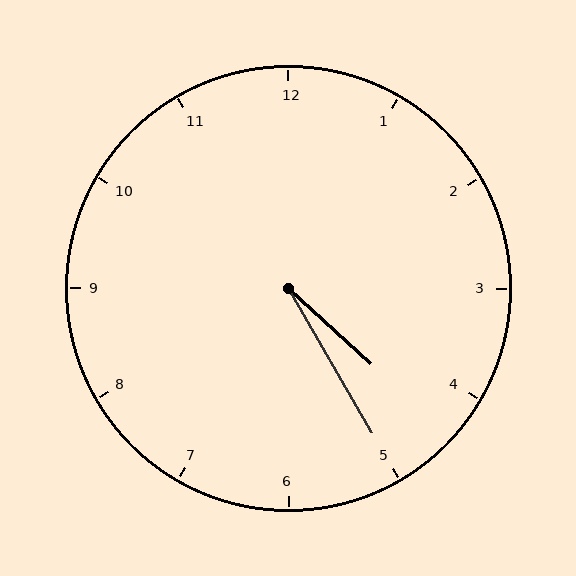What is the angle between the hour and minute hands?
Approximately 18 degrees.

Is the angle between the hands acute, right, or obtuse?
It is acute.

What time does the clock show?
4:25.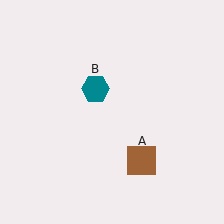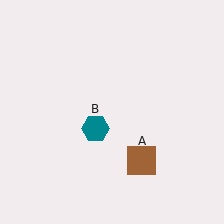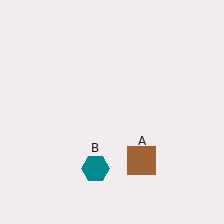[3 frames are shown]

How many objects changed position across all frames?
1 object changed position: teal hexagon (object B).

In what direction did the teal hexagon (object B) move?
The teal hexagon (object B) moved down.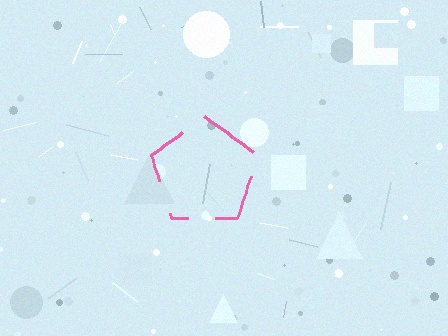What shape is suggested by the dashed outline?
The dashed outline suggests a pentagon.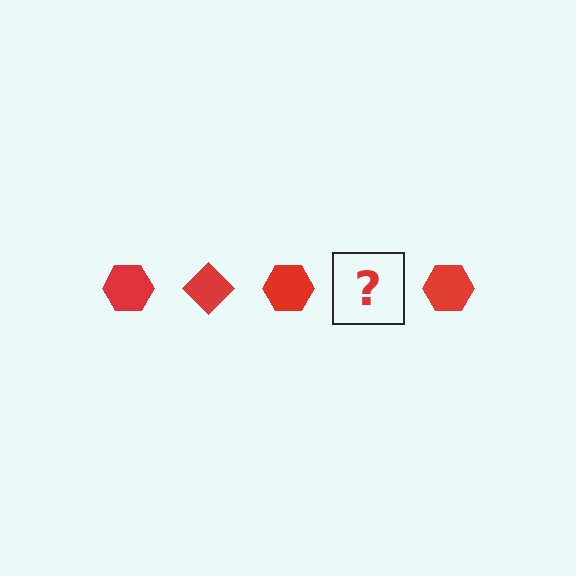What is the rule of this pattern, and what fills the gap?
The rule is that the pattern cycles through hexagon, diamond shapes in red. The gap should be filled with a red diamond.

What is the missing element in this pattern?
The missing element is a red diamond.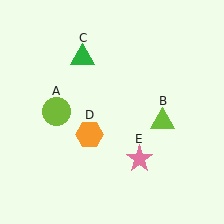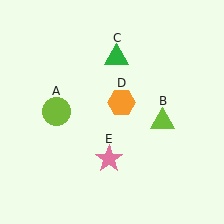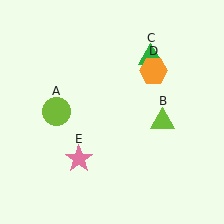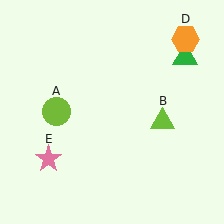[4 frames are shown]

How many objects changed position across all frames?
3 objects changed position: green triangle (object C), orange hexagon (object D), pink star (object E).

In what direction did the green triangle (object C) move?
The green triangle (object C) moved right.